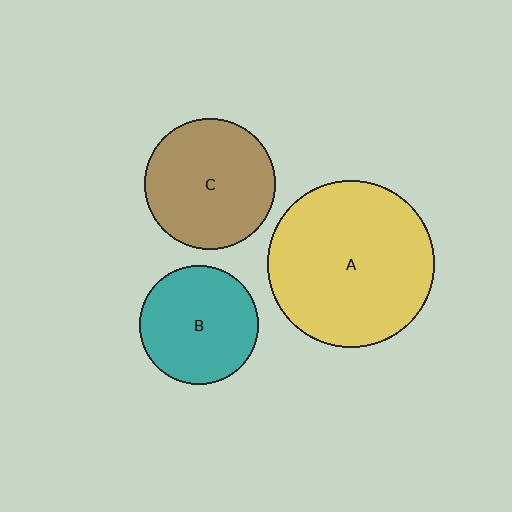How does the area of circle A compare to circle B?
Approximately 2.0 times.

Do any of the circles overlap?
No, none of the circles overlap.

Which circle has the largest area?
Circle A (yellow).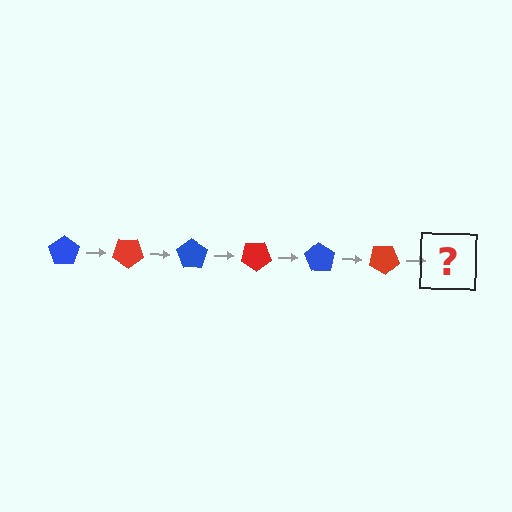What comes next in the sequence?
The next element should be a blue pentagon, rotated 210 degrees from the start.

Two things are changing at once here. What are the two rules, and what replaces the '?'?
The two rules are that it rotates 35 degrees each step and the color cycles through blue and red. The '?' should be a blue pentagon, rotated 210 degrees from the start.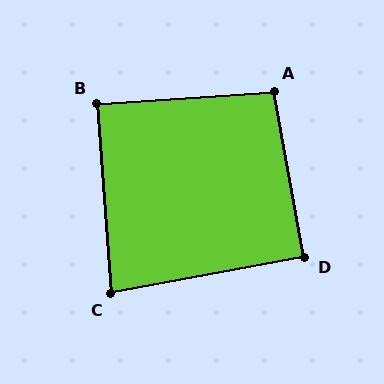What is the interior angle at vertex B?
Approximately 90 degrees (approximately right).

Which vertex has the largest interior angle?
A, at approximately 96 degrees.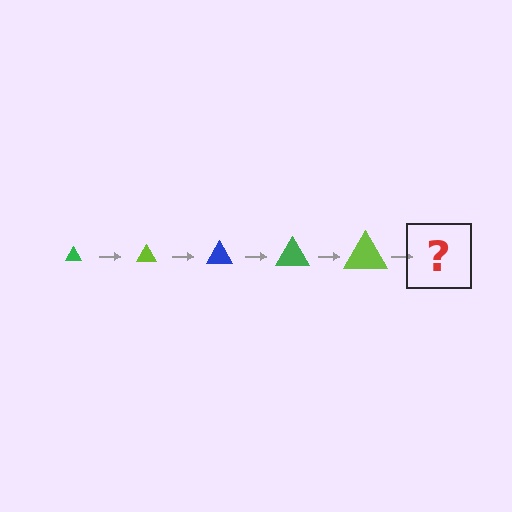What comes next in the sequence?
The next element should be a blue triangle, larger than the previous one.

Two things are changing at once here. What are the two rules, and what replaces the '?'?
The two rules are that the triangle grows larger each step and the color cycles through green, lime, and blue. The '?' should be a blue triangle, larger than the previous one.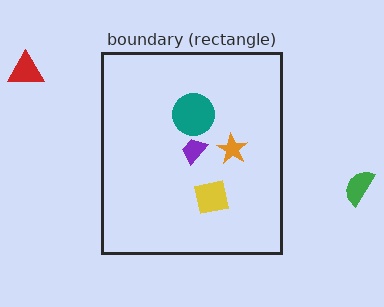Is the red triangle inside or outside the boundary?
Outside.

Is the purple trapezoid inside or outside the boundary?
Inside.